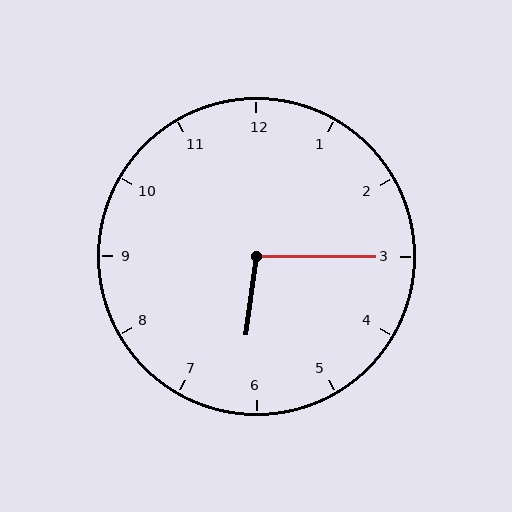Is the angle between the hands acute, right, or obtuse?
It is obtuse.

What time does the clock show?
6:15.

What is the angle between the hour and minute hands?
Approximately 98 degrees.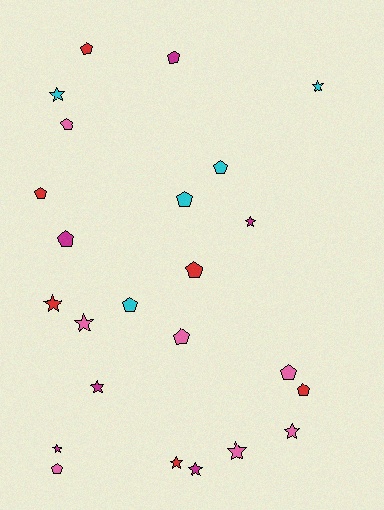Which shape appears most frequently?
Pentagon, with 13 objects.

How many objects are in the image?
There are 24 objects.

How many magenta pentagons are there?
There are 2 magenta pentagons.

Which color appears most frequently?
Pink, with 7 objects.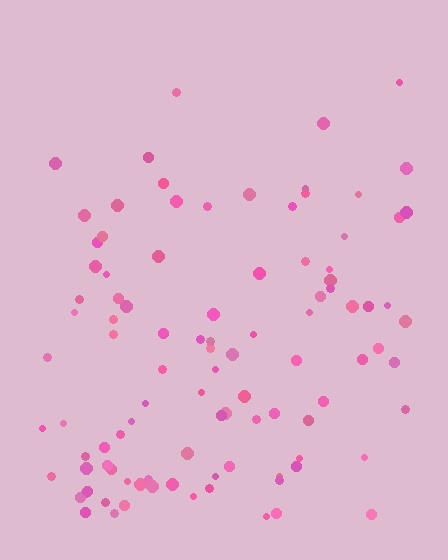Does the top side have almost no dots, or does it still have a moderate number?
Still a moderate number, just noticeably fewer than the bottom.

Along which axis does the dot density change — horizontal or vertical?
Vertical.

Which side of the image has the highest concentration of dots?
The bottom.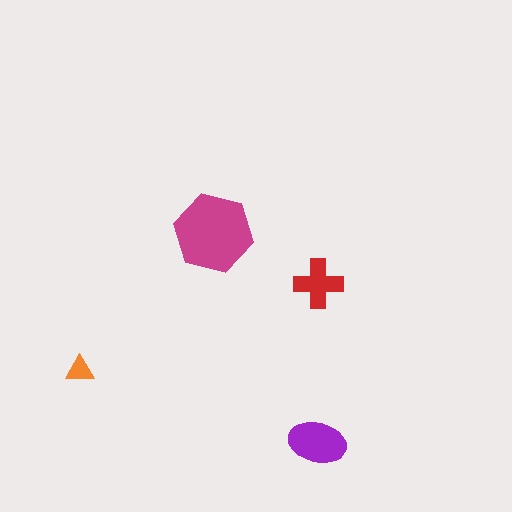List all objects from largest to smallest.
The magenta hexagon, the purple ellipse, the red cross, the orange triangle.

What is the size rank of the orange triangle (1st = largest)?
4th.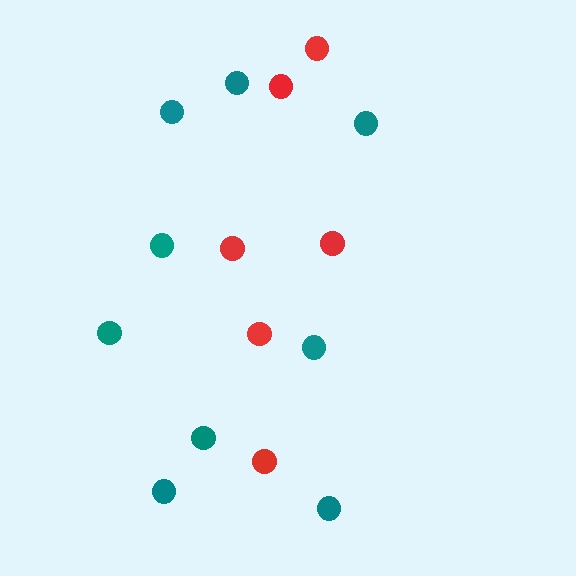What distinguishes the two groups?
There are 2 groups: one group of teal circles (9) and one group of red circles (6).